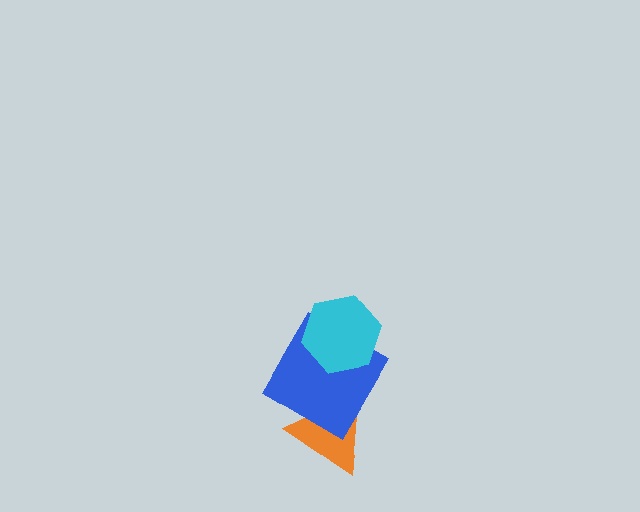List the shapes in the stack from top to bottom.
From top to bottom: the cyan hexagon, the blue diamond, the orange triangle.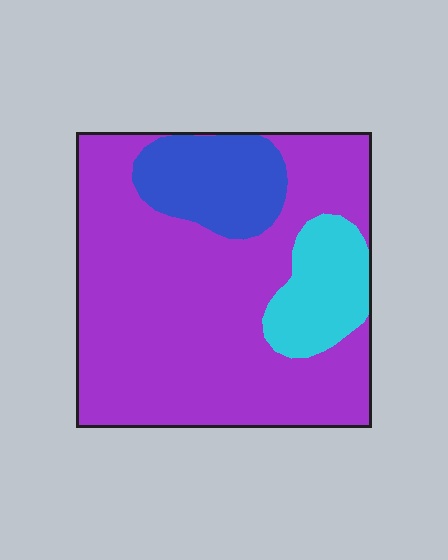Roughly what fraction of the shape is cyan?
Cyan covers 13% of the shape.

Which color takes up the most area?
Purple, at roughly 75%.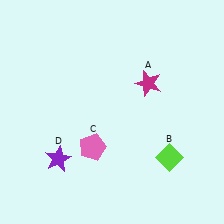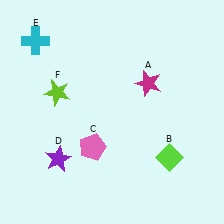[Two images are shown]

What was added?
A cyan cross (E), a lime star (F) were added in Image 2.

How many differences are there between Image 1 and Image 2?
There are 2 differences between the two images.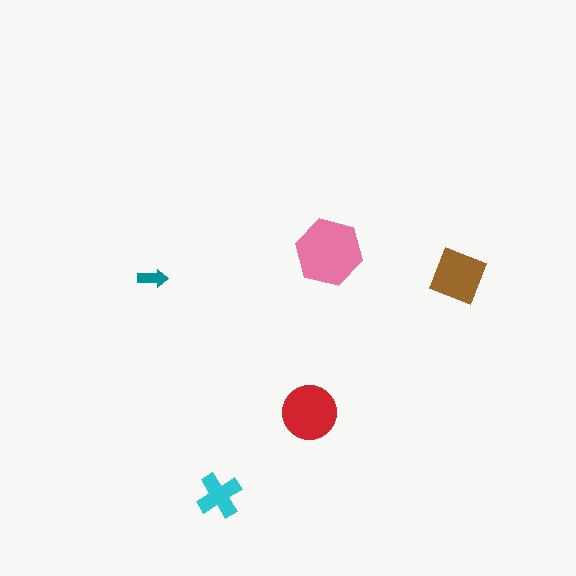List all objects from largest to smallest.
The pink hexagon, the red circle, the brown diamond, the cyan cross, the teal arrow.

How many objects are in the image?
There are 5 objects in the image.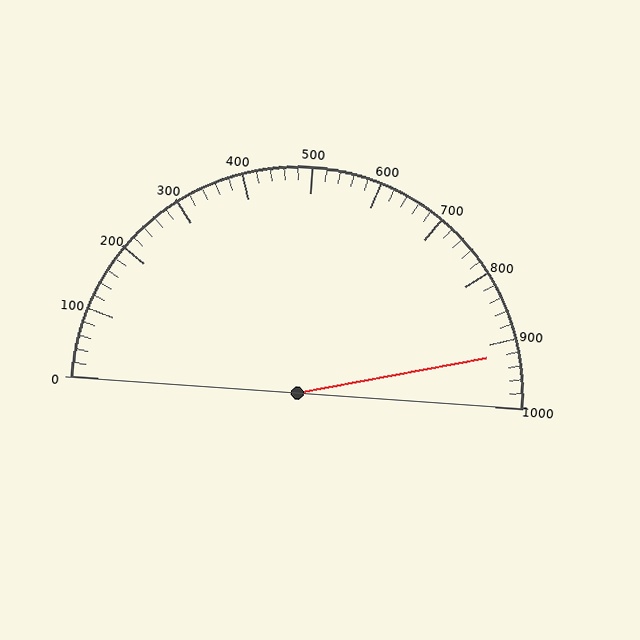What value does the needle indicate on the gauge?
The needle indicates approximately 920.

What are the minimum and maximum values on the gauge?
The gauge ranges from 0 to 1000.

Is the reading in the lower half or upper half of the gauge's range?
The reading is in the upper half of the range (0 to 1000).